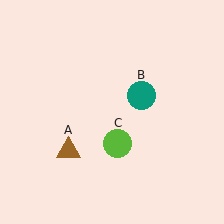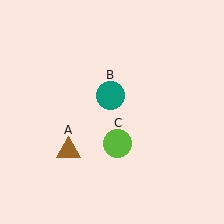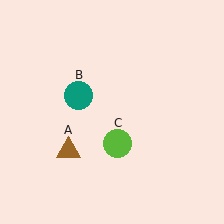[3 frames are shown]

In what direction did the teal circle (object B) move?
The teal circle (object B) moved left.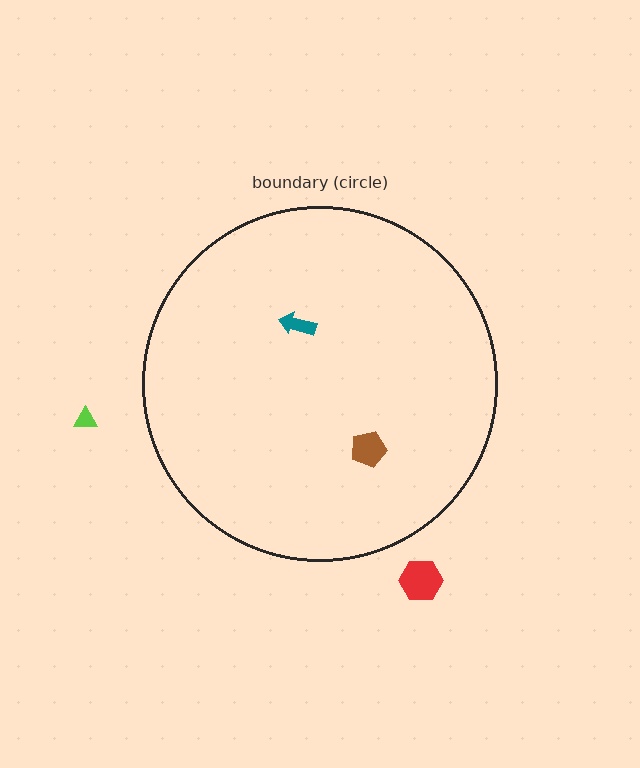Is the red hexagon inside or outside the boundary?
Outside.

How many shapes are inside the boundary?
2 inside, 2 outside.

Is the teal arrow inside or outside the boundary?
Inside.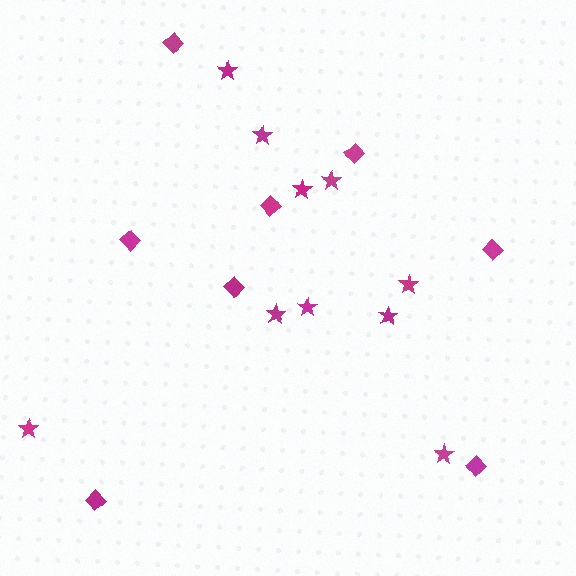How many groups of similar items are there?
There are 2 groups: one group of diamonds (8) and one group of stars (10).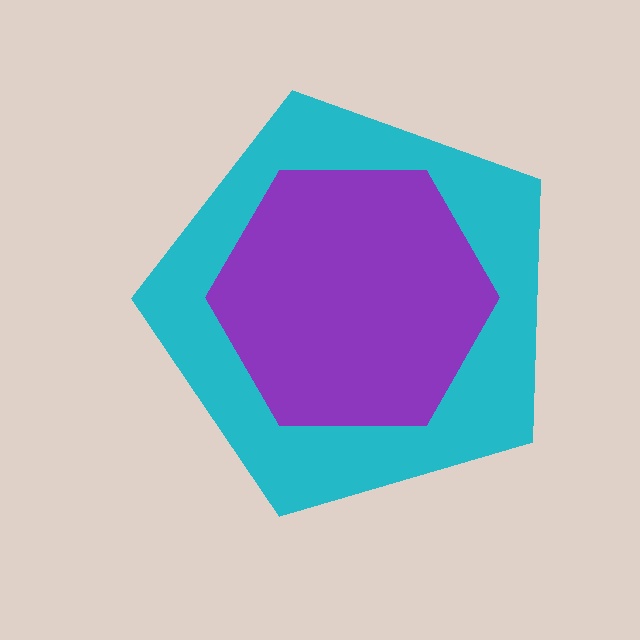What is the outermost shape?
The cyan pentagon.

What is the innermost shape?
The purple hexagon.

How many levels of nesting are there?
2.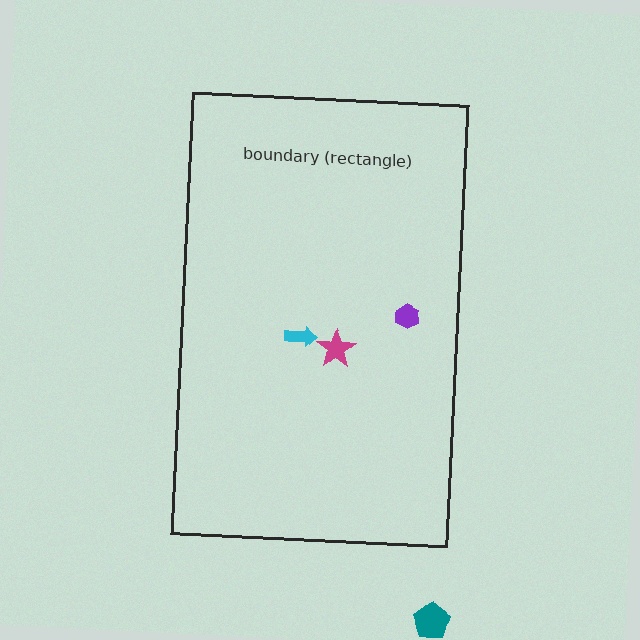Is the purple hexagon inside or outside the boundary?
Inside.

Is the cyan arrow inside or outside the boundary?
Inside.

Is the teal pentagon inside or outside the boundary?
Outside.